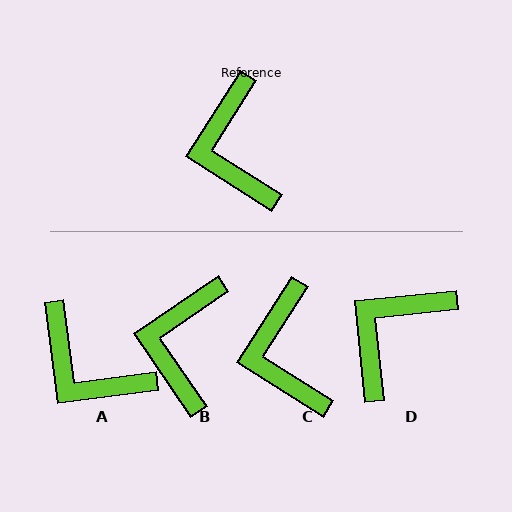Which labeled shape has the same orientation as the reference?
C.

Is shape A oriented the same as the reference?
No, it is off by about 40 degrees.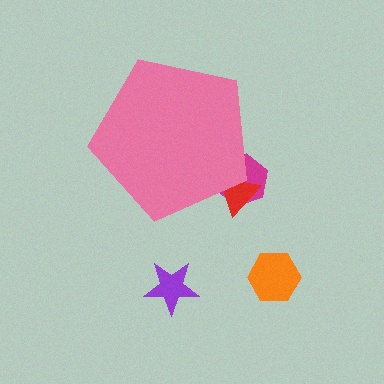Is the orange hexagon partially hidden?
No, the orange hexagon is fully visible.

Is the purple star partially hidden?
No, the purple star is fully visible.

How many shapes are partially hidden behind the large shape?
2 shapes are partially hidden.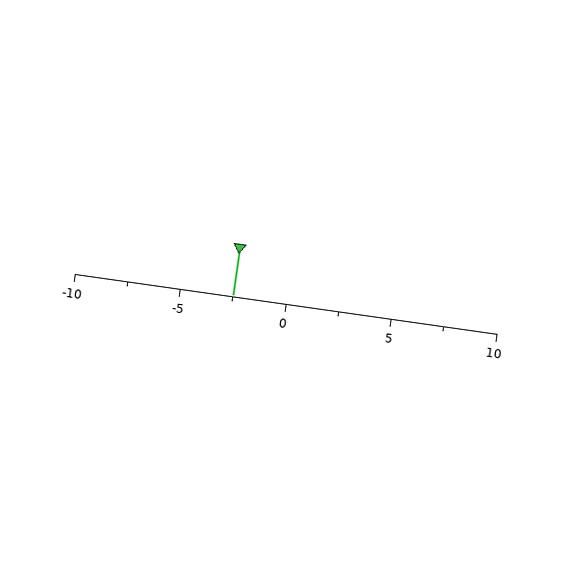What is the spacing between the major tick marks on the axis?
The major ticks are spaced 5 apart.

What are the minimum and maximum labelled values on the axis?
The axis runs from -10 to 10.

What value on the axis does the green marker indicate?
The marker indicates approximately -2.5.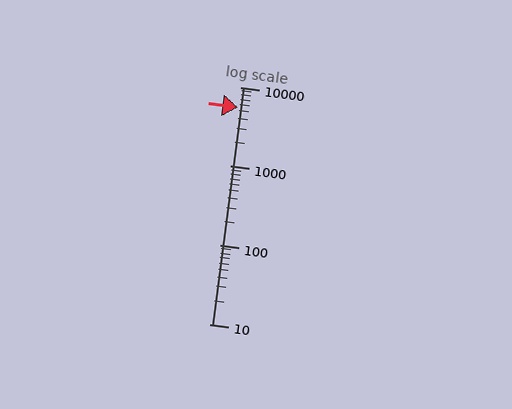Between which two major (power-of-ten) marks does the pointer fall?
The pointer is between 1000 and 10000.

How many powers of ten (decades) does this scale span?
The scale spans 3 decades, from 10 to 10000.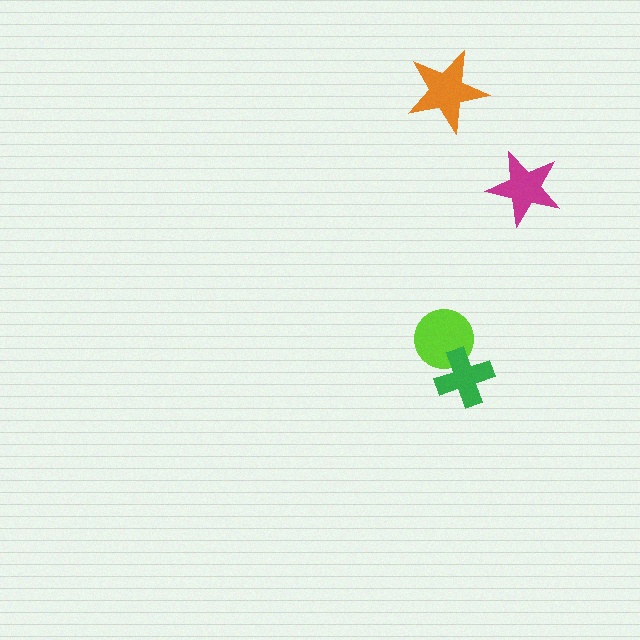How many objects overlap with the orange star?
0 objects overlap with the orange star.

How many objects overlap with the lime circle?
1 object overlaps with the lime circle.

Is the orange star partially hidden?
No, no other shape covers it.